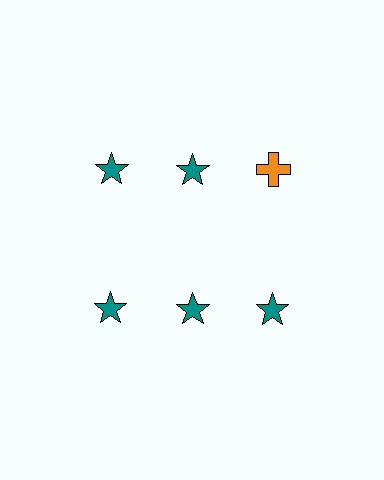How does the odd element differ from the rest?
It differs in both color (orange instead of teal) and shape (cross instead of star).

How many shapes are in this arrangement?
There are 6 shapes arranged in a grid pattern.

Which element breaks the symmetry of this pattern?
The orange cross in the top row, center column breaks the symmetry. All other shapes are teal stars.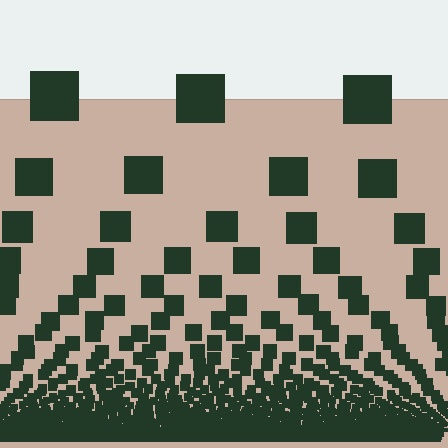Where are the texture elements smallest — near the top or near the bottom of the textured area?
Near the bottom.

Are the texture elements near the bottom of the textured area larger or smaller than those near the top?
Smaller. The gradient is inverted — elements near the bottom are smaller and denser.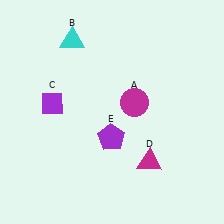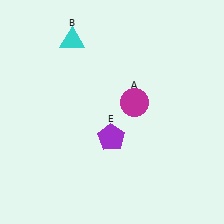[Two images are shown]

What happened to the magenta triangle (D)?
The magenta triangle (D) was removed in Image 2. It was in the bottom-right area of Image 1.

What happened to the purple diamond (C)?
The purple diamond (C) was removed in Image 2. It was in the top-left area of Image 1.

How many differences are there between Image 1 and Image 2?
There are 2 differences between the two images.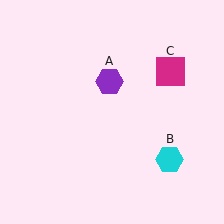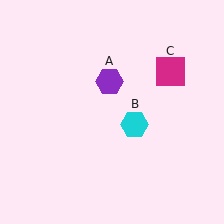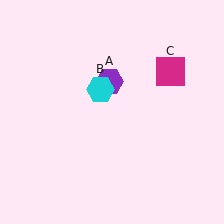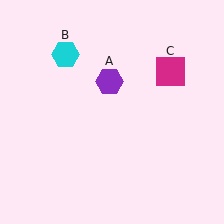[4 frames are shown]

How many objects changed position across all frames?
1 object changed position: cyan hexagon (object B).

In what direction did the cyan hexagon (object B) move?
The cyan hexagon (object B) moved up and to the left.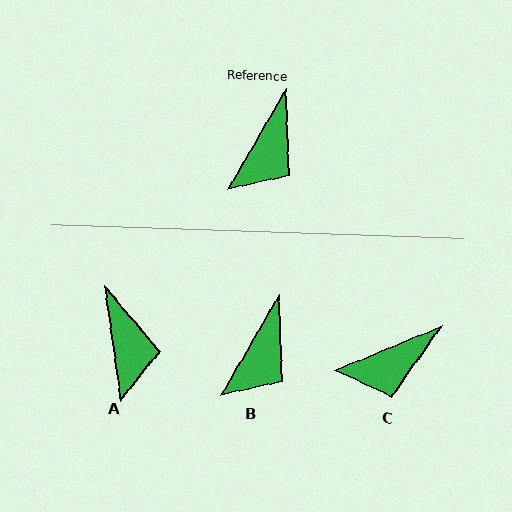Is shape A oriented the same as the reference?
No, it is off by about 38 degrees.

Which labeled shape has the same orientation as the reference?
B.